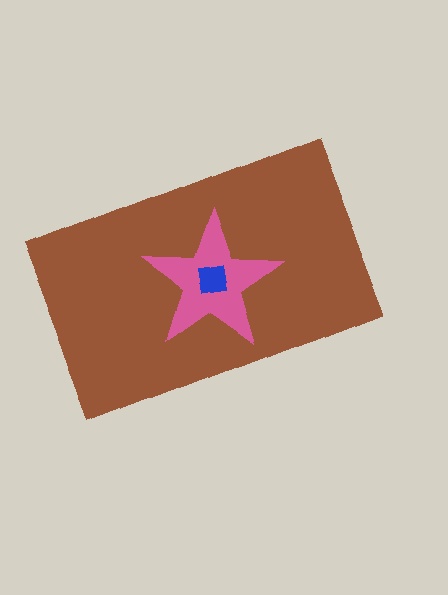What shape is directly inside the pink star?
The blue square.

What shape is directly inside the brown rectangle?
The pink star.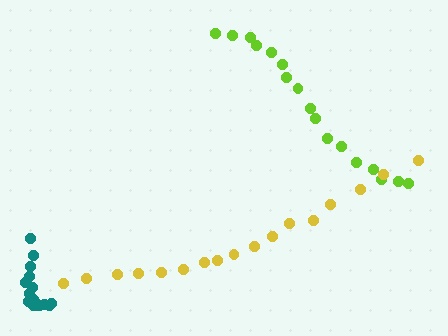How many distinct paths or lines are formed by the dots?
There are 3 distinct paths.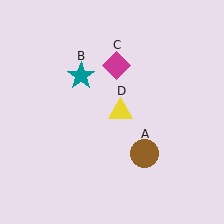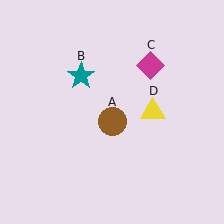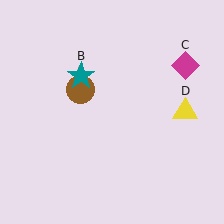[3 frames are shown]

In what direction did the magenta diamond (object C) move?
The magenta diamond (object C) moved right.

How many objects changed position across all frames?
3 objects changed position: brown circle (object A), magenta diamond (object C), yellow triangle (object D).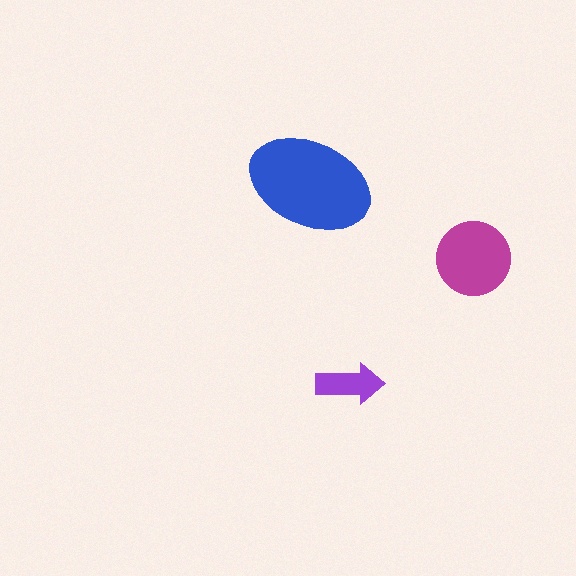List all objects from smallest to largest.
The purple arrow, the magenta circle, the blue ellipse.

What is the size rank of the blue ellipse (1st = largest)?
1st.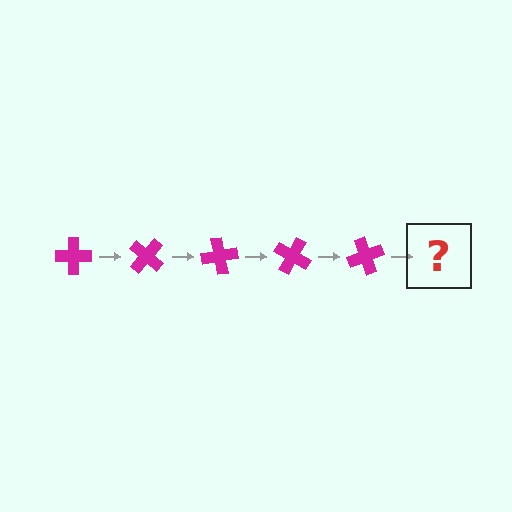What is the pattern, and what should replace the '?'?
The pattern is that the cross rotates 40 degrees each step. The '?' should be a magenta cross rotated 200 degrees.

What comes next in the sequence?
The next element should be a magenta cross rotated 200 degrees.